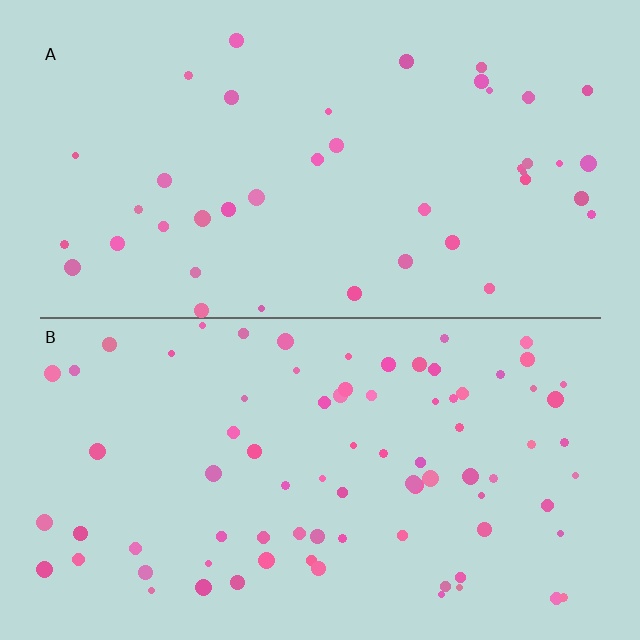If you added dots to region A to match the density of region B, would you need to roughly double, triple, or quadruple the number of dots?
Approximately double.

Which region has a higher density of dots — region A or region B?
B (the bottom).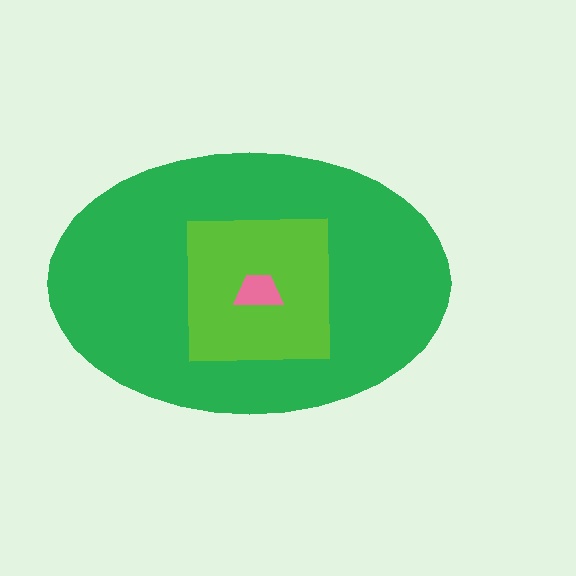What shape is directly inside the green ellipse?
The lime square.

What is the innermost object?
The pink trapezoid.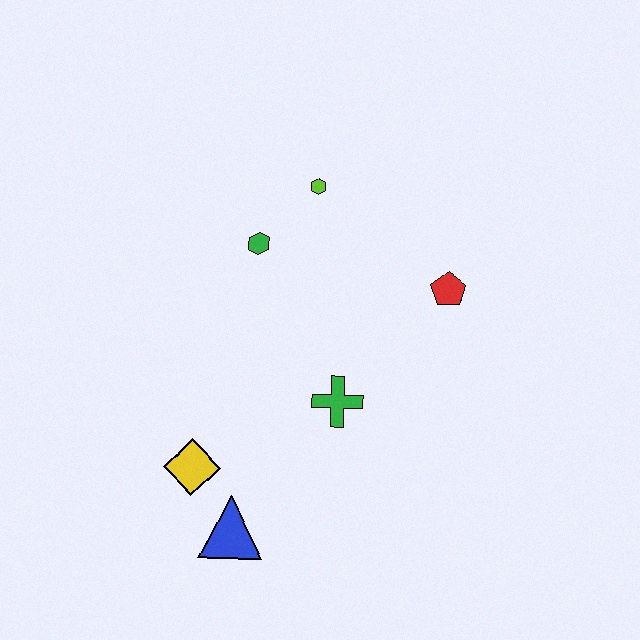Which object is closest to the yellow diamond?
The blue triangle is closest to the yellow diamond.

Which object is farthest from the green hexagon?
The blue triangle is farthest from the green hexagon.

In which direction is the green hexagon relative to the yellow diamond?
The green hexagon is above the yellow diamond.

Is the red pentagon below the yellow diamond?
No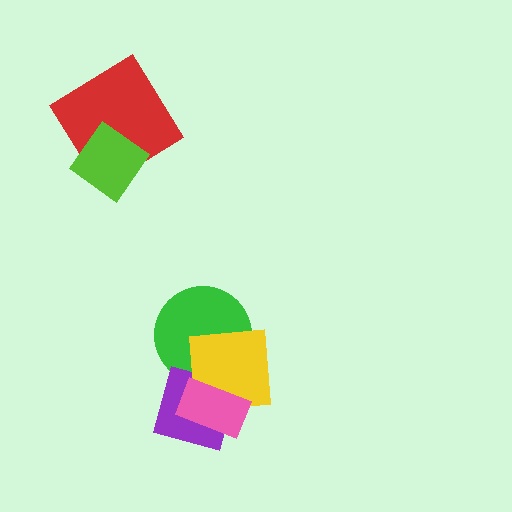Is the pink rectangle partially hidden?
No, no other shape covers it.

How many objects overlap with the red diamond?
1 object overlaps with the red diamond.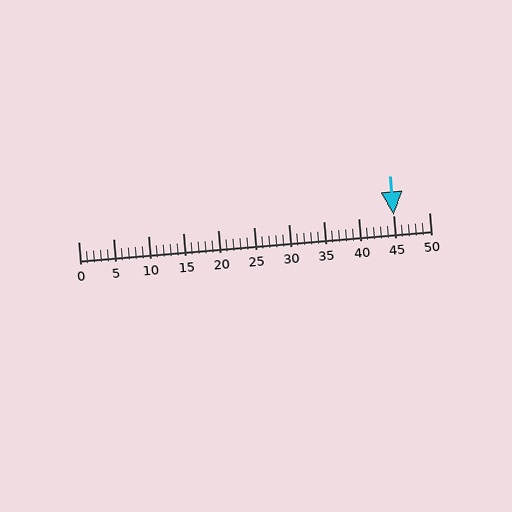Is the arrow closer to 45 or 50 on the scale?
The arrow is closer to 45.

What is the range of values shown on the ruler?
The ruler shows values from 0 to 50.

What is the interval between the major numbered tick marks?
The major tick marks are spaced 5 units apart.